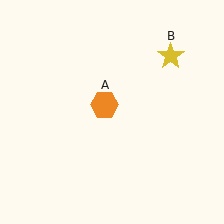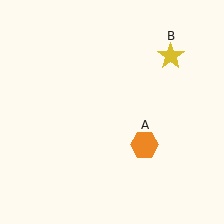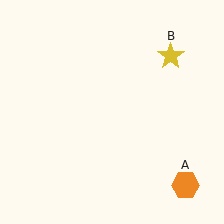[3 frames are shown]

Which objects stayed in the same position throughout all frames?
Yellow star (object B) remained stationary.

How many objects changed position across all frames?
1 object changed position: orange hexagon (object A).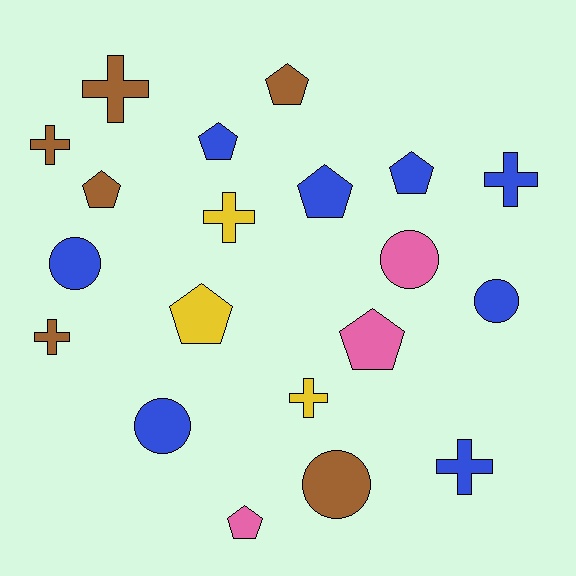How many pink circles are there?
There is 1 pink circle.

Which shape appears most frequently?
Pentagon, with 8 objects.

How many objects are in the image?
There are 20 objects.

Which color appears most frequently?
Blue, with 8 objects.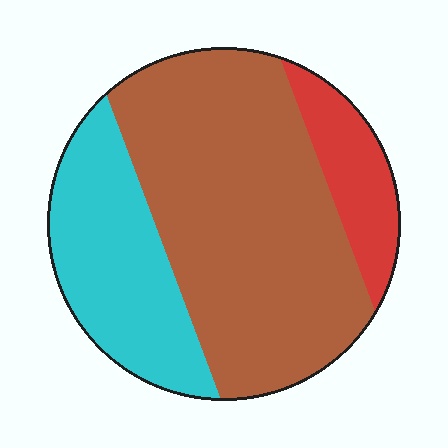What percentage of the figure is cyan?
Cyan covers around 25% of the figure.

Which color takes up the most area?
Brown, at roughly 60%.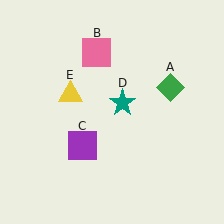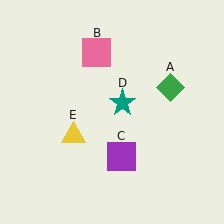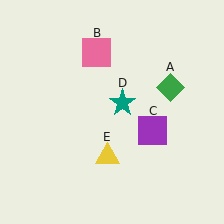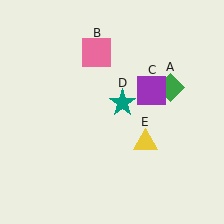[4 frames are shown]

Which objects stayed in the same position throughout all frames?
Green diamond (object A) and pink square (object B) and teal star (object D) remained stationary.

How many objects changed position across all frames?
2 objects changed position: purple square (object C), yellow triangle (object E).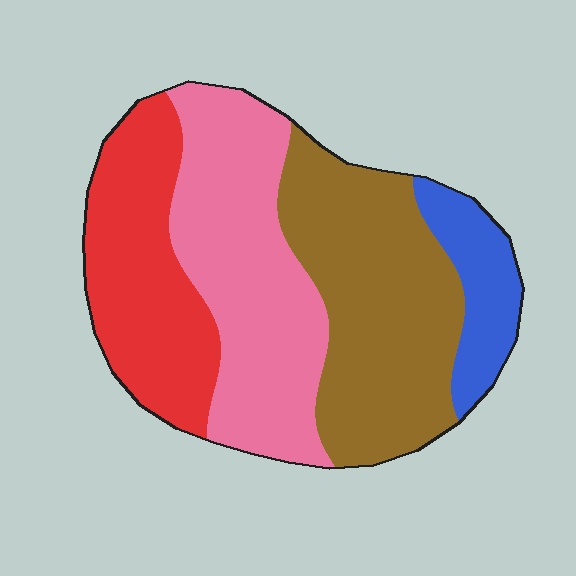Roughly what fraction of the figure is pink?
Pink covers roughly 30% of the figure.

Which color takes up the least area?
Blue, at roughly 10%.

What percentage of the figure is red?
Red covers 24% of the figure.